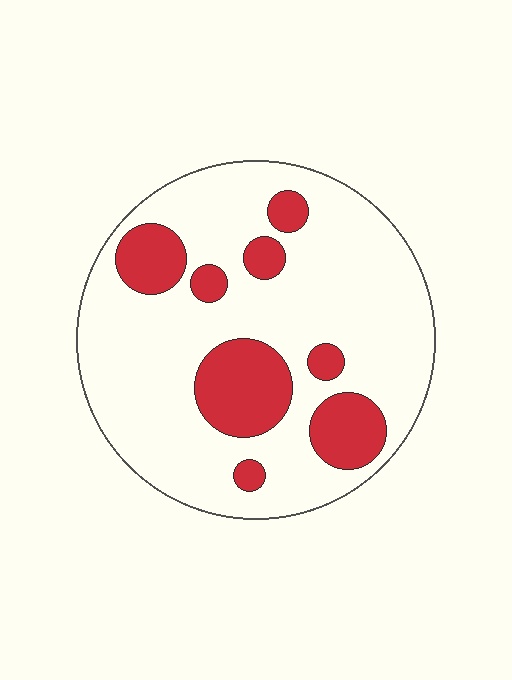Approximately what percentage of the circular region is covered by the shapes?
Approximately 20%.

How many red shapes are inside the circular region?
8.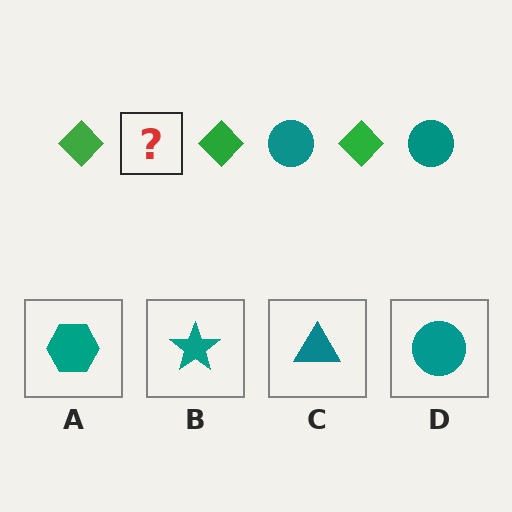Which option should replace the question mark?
Option D.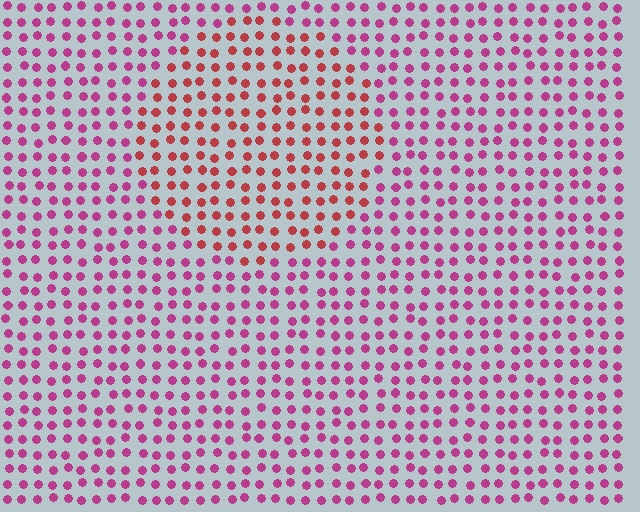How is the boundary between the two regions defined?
The boundary is defined purely by a slight shift in hue (about 35 degrees). Spacing, size, and orientation are identical on both sides.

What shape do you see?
I see a circle.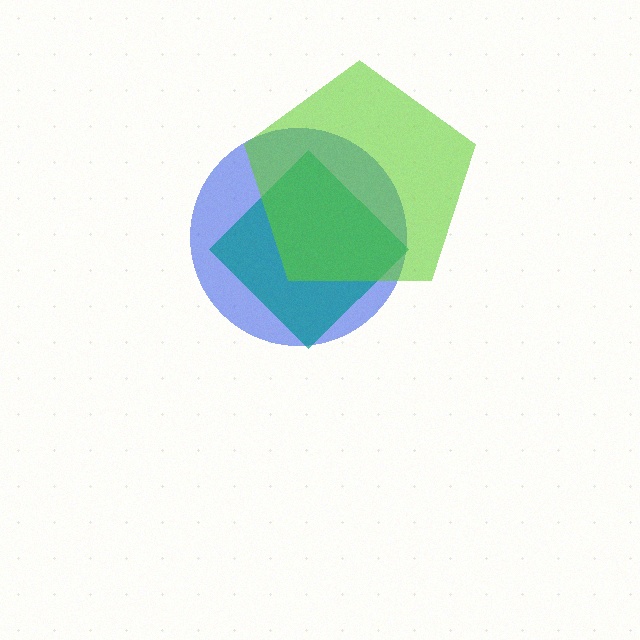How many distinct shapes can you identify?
There are 3 distinct shapes: a blue circle, a teal diamond, a lime pentagon.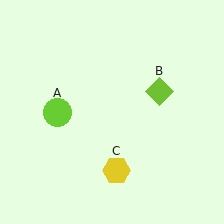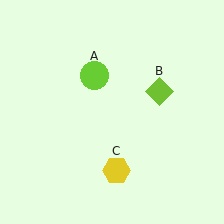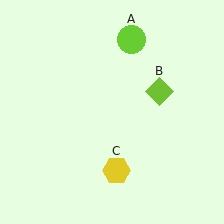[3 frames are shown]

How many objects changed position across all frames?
1 object changed position: lime circle (object A).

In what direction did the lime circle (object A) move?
The lime circle (object A) moved up and to the right.